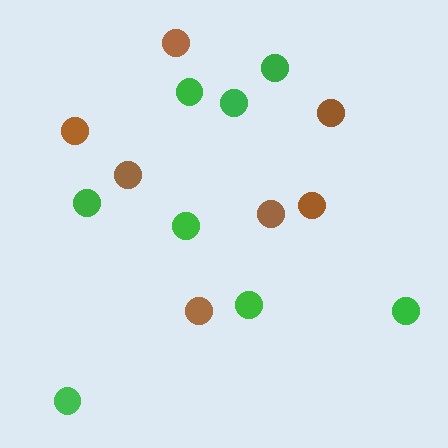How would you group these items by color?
There are 2 groups: one group of brown circles (7) and one group of green circles (8).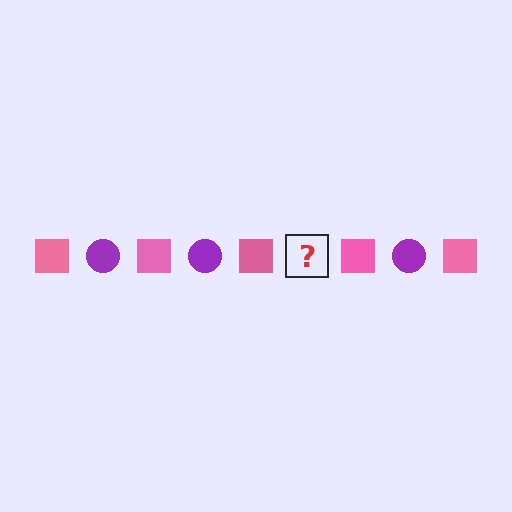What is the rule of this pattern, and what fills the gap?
The rule is that the pattern alternates between pink square and purple circle. The gap should be filled with a purple circle.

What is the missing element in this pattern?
The missing element is a purple circle.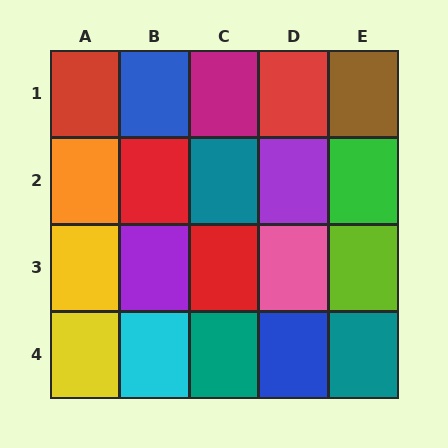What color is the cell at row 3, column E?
Lime.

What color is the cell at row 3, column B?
Purple.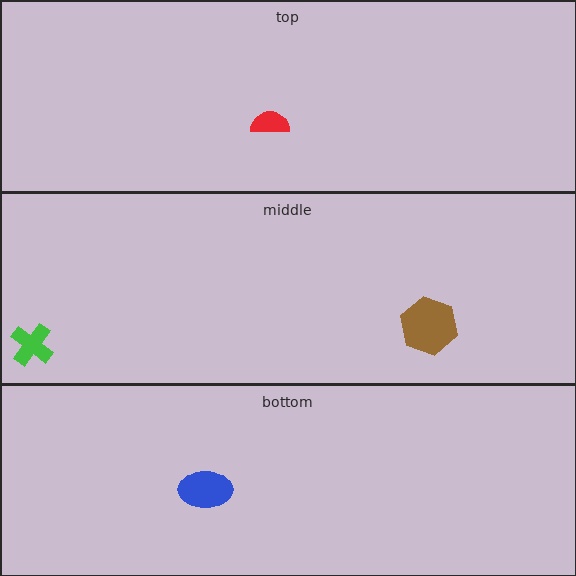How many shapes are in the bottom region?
1.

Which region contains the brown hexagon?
The middle region.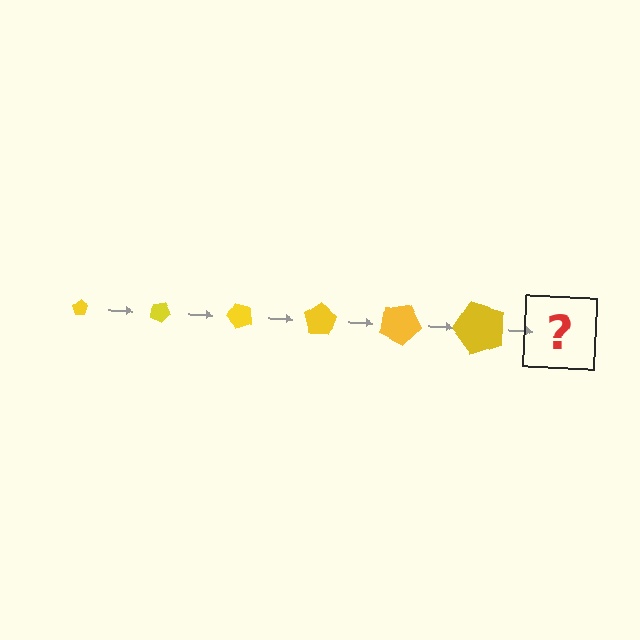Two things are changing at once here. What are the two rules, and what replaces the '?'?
The two rules are that the pentagon grows larger each step and it rotates 25 degrees each step. The '?' should be a pentagon, larger than the previous one and rotated 150 degrees from the start.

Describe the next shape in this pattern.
It should be a pentagon, larger than the previous one and rotated 150 degrees from the start.